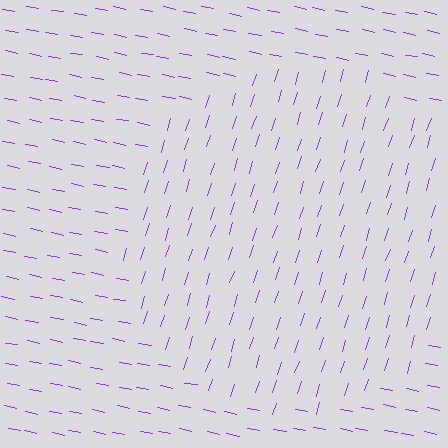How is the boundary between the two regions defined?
The boundary is defined purely by a change in line orientation (approximately 83 degrees difference). All lines are the same color and thickness.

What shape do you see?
I see a circle.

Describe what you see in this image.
The image is filled with small purple line segments. A circle region in the image has lines oriented differently from the surrounding lines, creating a visible texture boundary.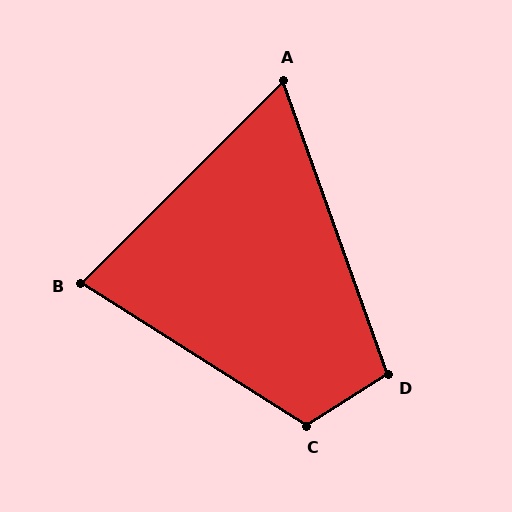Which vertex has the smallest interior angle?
A, at approximately 65 degrees.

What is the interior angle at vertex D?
Approximately 103 degrees (obtuse).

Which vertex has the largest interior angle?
C, at approximately 115 degrees.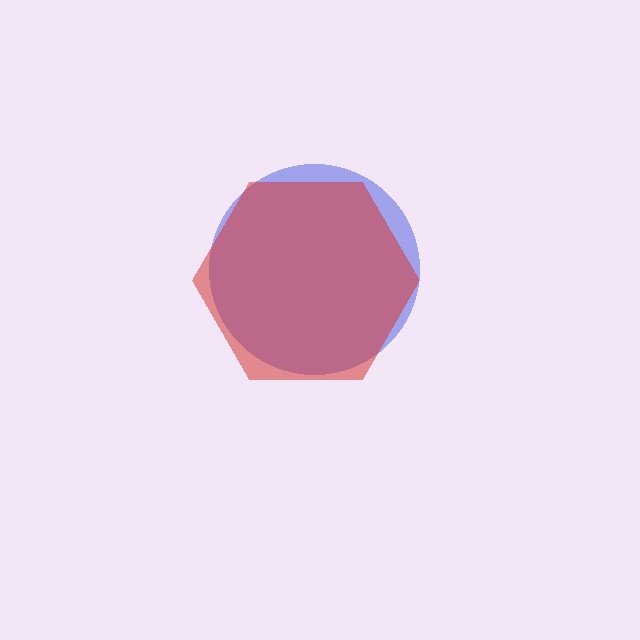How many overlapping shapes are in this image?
There are 2 overlapping shapes in the image.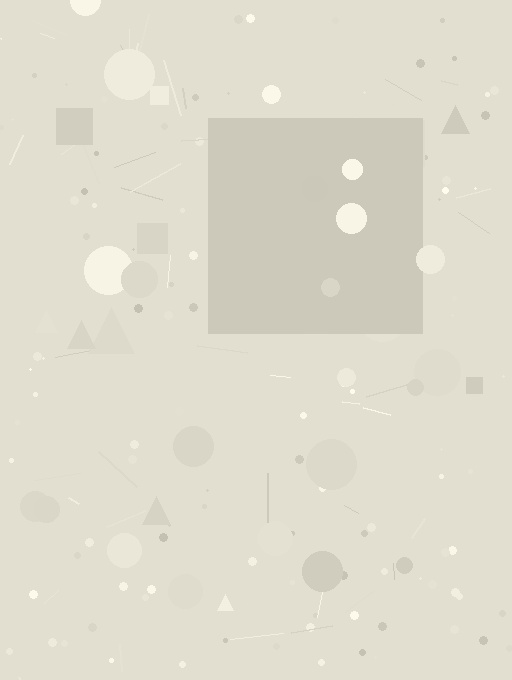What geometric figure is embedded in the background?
A square is embedded in the background.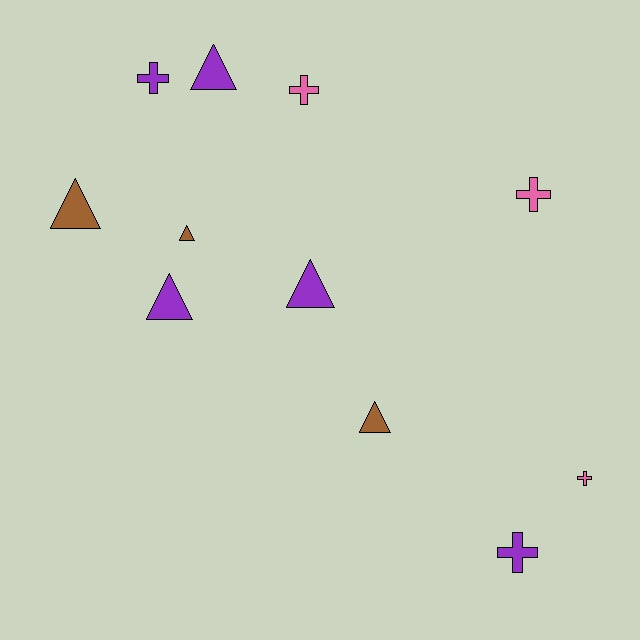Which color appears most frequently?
Purple, with 5 objects.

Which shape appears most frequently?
Triangle, with 6 objects.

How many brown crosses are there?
There are no brown crosses.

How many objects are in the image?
There are 11 objects.